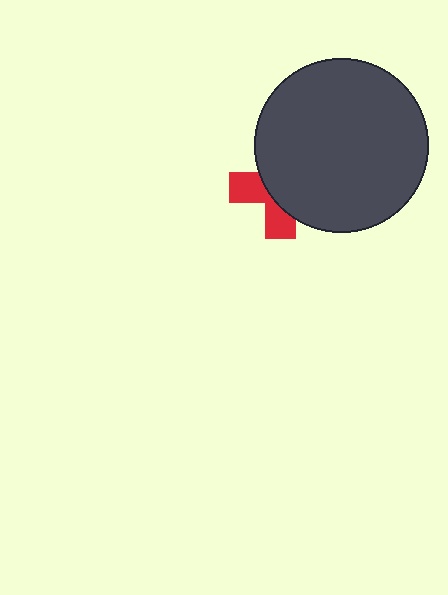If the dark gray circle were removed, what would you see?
You would see the complete red cross.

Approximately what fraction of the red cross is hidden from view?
Roughly 61% of the red cross is hidden behind the dark gray circle.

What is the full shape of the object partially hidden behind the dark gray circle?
The partially hidden object is a red cross.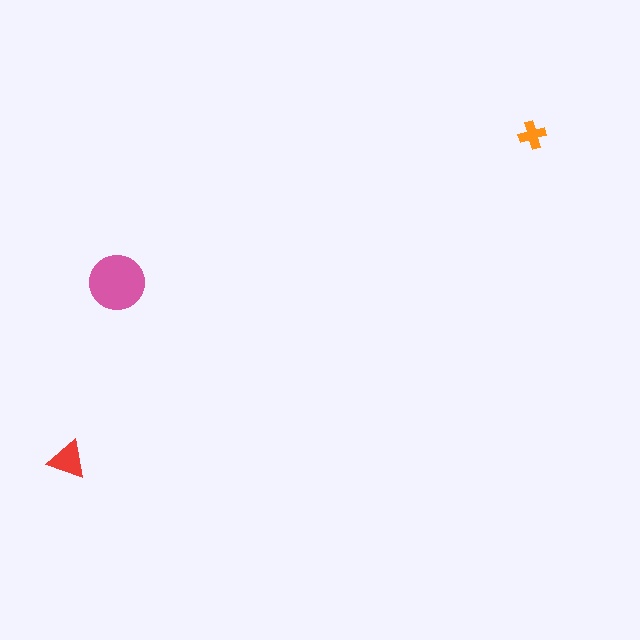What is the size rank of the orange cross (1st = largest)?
3rd.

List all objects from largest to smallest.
The pink circle, the red triangle, the orange cross.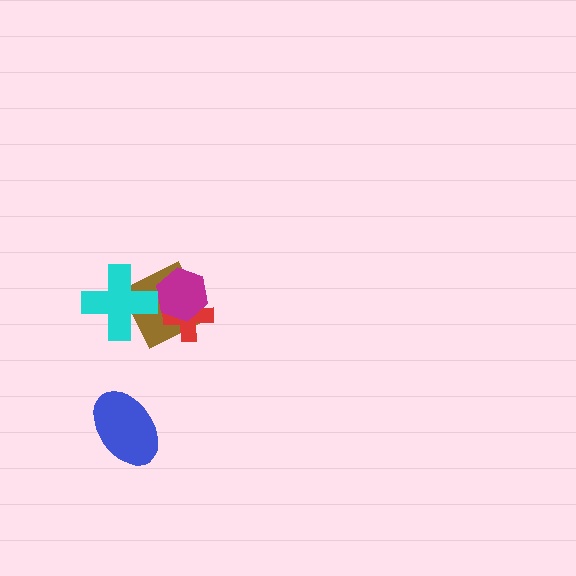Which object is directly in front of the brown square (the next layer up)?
The red cross is directly in front of the brown square.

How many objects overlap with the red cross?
2 objects overlap with the red cross.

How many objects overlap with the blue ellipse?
0 objects overlap with the blue ellipse.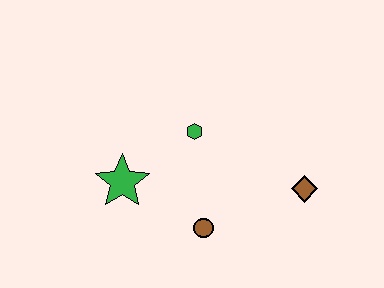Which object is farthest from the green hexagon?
The brown diamond is farthest from the green hexagon.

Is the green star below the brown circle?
No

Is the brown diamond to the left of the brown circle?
No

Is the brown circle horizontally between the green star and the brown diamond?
Yes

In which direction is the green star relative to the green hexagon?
The green star is to the left of the green hexagon.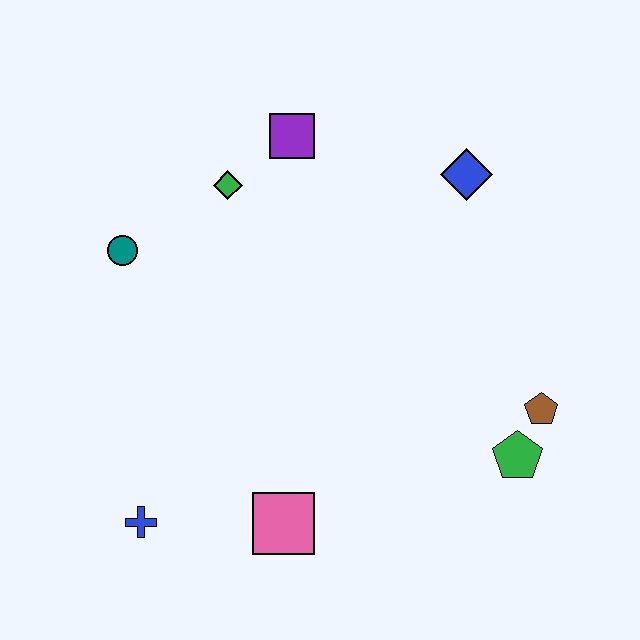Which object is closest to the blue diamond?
The purple square is closest to the blue diamond.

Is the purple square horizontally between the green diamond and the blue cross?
No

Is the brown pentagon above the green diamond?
No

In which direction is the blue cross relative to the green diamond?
The blue cross is below the green diamond.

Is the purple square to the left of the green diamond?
No